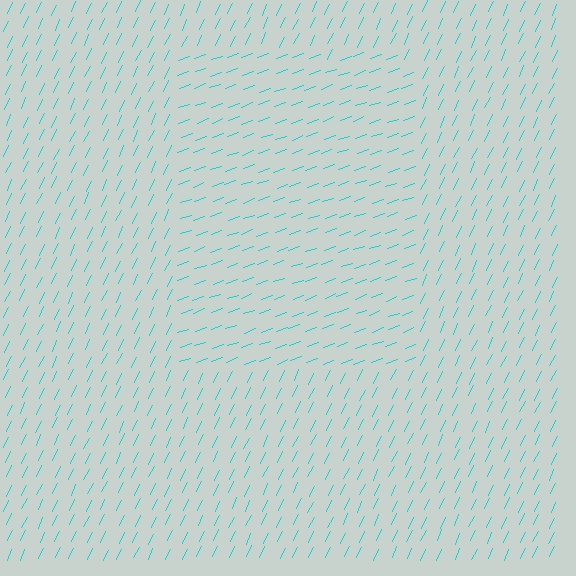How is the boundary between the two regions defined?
The boundary is defined purely by a change in line orientation (approximately 45 degrees difference). All lines are the same color and thickness.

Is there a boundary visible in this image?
Yes, there is a texture boundary formed by a change in line orientation.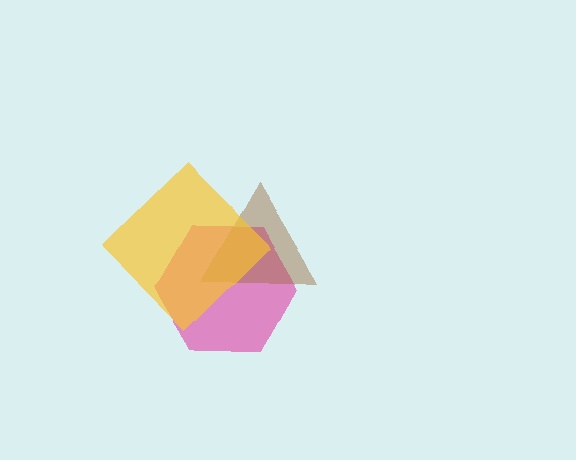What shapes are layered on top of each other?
The layered shapes are: a pink hexagon, a brown triangle, a yellow diamond.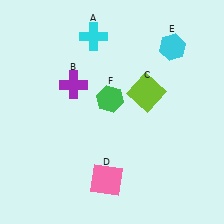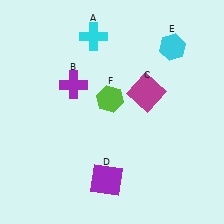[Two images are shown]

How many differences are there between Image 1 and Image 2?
There are 3 differences between the two images.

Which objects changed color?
C changed from lime to magenta. D changed from pink to purple. F changed from green to lime.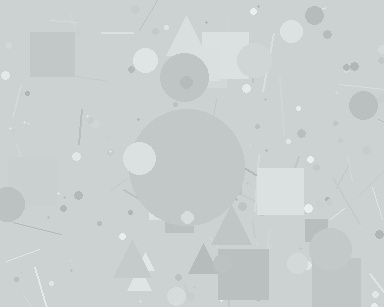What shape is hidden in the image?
A circle is hidden in the image.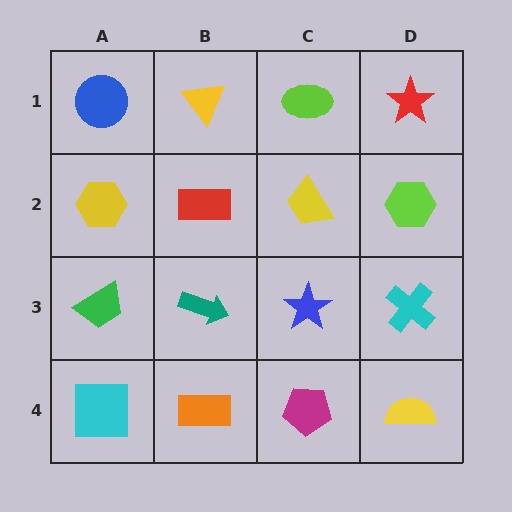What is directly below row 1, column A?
A yellow hexagon.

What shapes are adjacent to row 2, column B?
A yellow triangle (row 1, column B), a teal arrow (row 3, column B), a yellow hexagon (row 2, column A), a yellow trapezoid (row 2, column C).